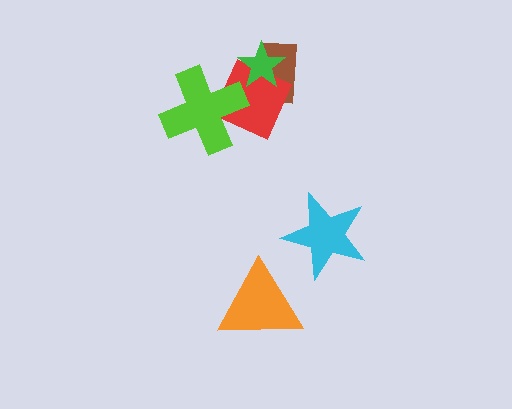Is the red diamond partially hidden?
Yes, it is partially covered by another shape.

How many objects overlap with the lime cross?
1 object overlaps with the lime cross.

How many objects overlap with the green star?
2 objects overlap with the green star.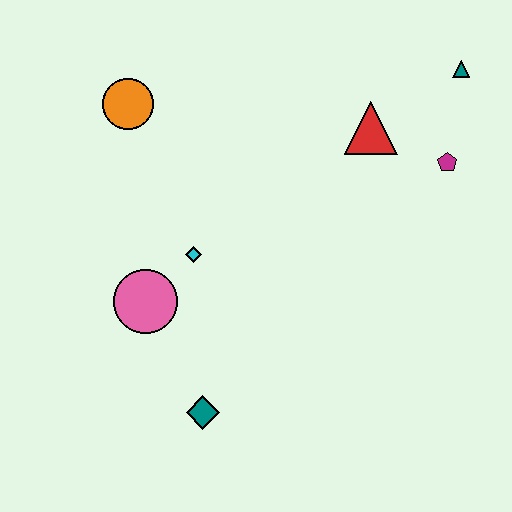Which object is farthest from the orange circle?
The teal triangle is farthest from the orange circle.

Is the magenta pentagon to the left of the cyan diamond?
No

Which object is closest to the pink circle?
The cyan diamond is closest to the pink circle.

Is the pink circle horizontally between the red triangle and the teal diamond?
No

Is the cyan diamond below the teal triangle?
Yes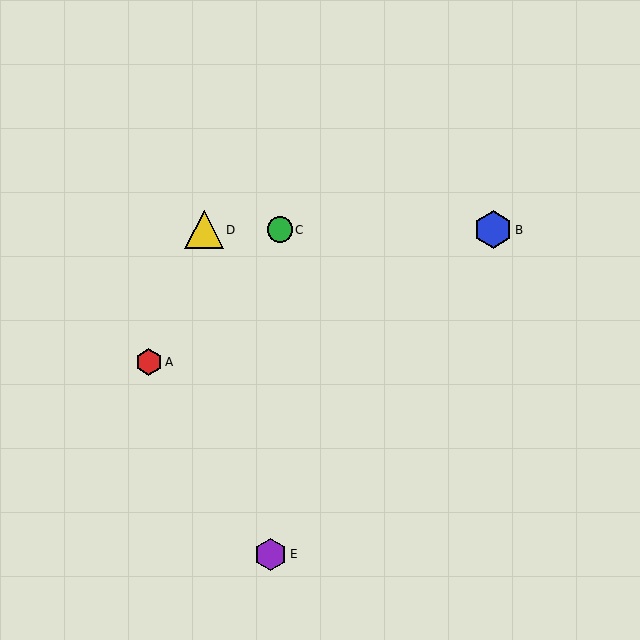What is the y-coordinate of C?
Object C is at y≈230.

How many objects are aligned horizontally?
3 objects (B, C, D) are aligned horizontally.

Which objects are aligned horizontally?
Objects B, C, D are aligned horizontally.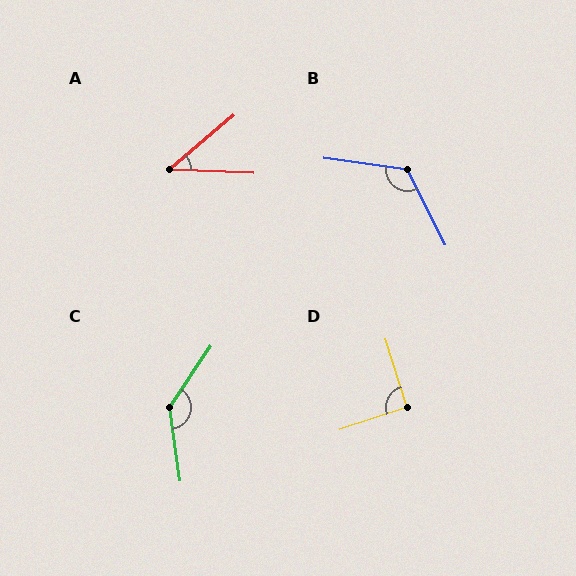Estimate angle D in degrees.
Approximately 91 degrees.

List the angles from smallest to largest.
A (43°), D (91°), B (124°), C (137°).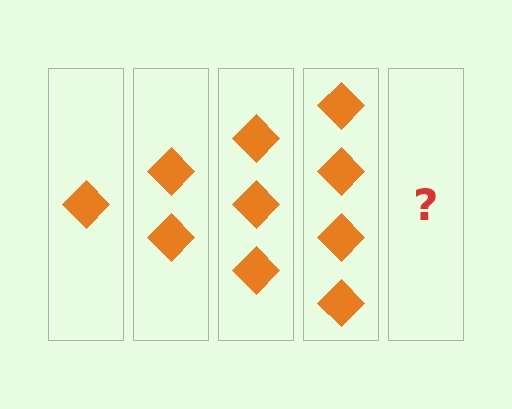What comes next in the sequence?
The next element should be 5 diamonds.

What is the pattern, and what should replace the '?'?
The pattern is that each step adds one more diamond. The '?' should be 5 diamonds.